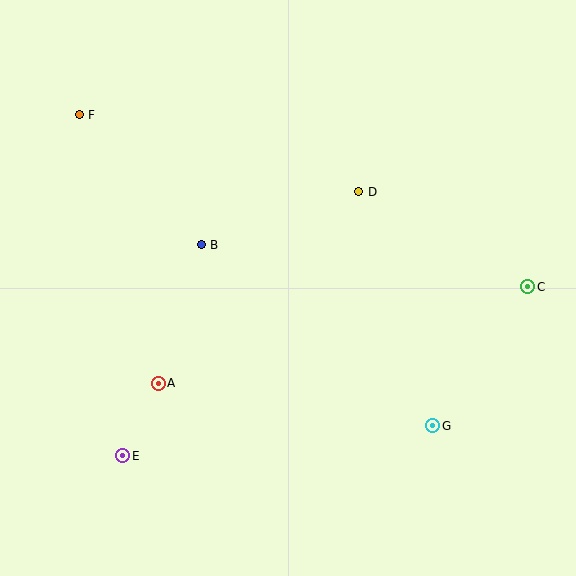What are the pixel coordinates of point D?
Point D is at (359, 192).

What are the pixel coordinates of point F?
Point F is at (79, 115).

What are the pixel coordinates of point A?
Point A is at (158, 383).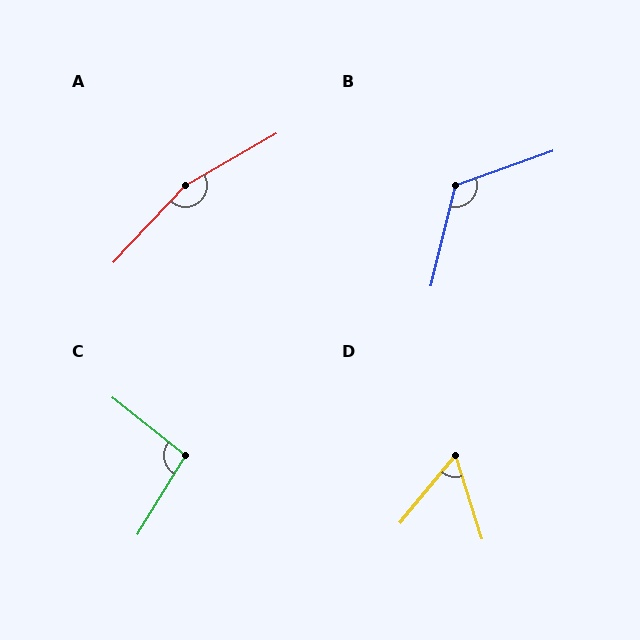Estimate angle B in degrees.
Approximately 123 degrees.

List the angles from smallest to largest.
D (57°), C (97°), B (123°), A (163°).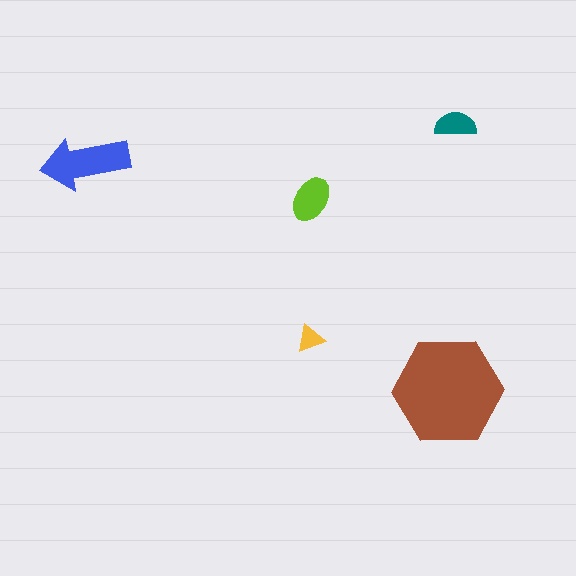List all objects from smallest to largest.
The yellow triangle, the teal semicircle, the lime ellipse, the blue arrow, the brown hexagon.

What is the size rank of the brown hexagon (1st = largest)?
1st.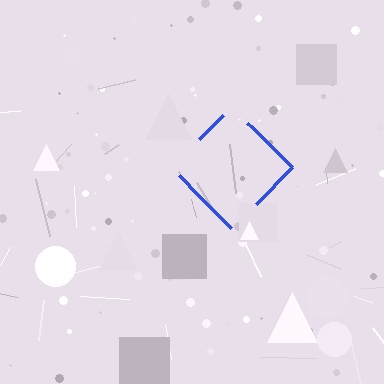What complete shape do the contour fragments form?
The contour fragments form a diamond.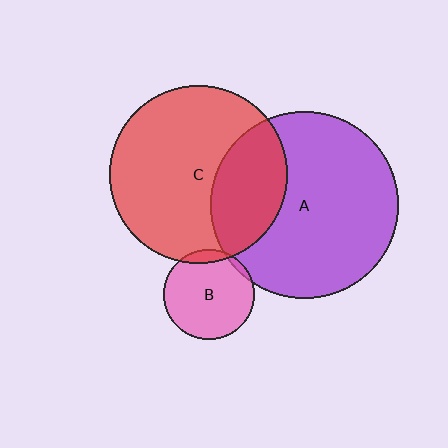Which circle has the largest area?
Circle A (purple).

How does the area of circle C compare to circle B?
Approximately 3.9 times.